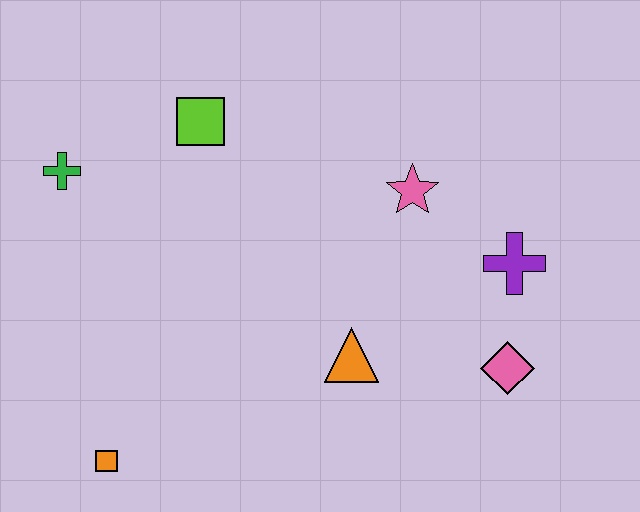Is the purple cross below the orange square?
No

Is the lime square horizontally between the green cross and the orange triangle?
Yes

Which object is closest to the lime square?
The green cross is closest to the lime square.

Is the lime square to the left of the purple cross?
Yes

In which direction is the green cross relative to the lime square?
The green cross is to the left of the lime square.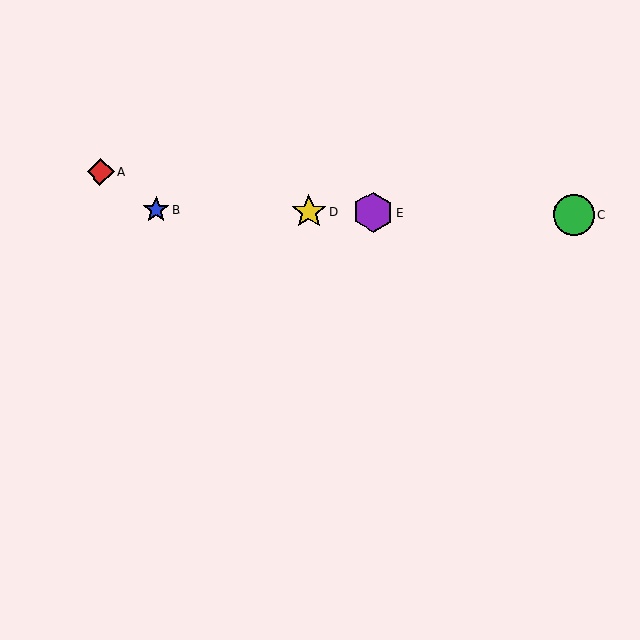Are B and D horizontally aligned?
Yes, both are at y≈210.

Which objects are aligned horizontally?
Objects B, C, D, E are aligned horizontally.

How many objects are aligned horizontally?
4 objects (B, C, D, E) are aligned horizontally.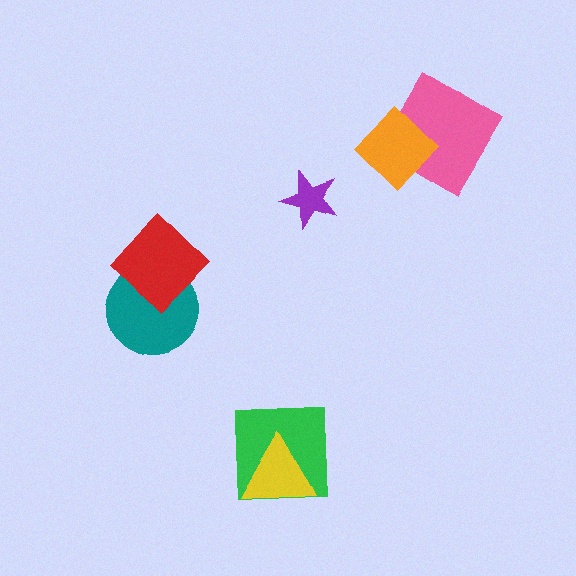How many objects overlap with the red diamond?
1 object overlaps with the red diamond.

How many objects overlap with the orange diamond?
1 object overlaps with the orange diamond.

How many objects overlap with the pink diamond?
1 object overlaps with the pink diamond.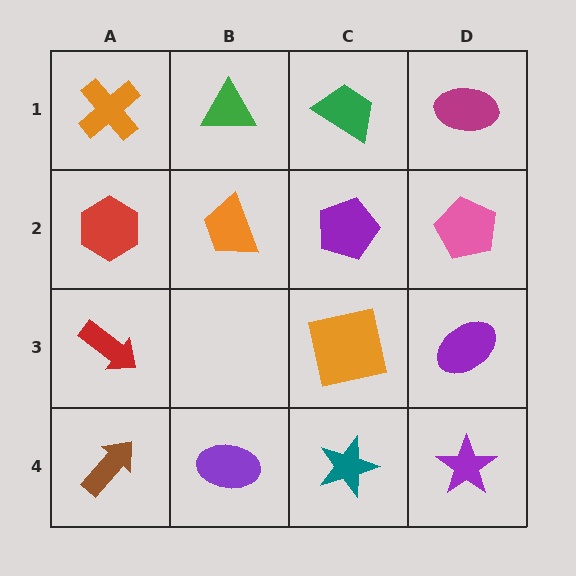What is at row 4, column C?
A teal star.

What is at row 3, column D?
A purple ellipse.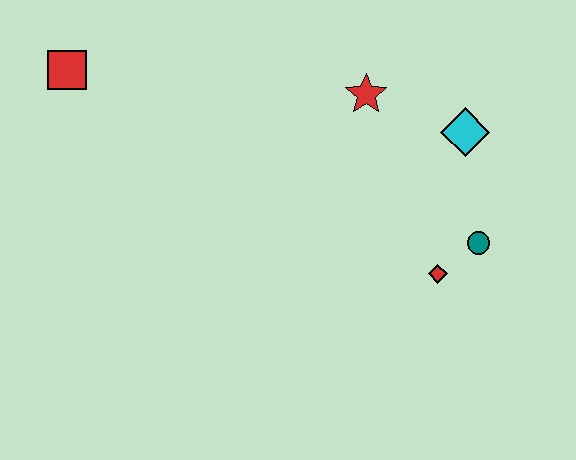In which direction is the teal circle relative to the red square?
The teal circle is to the right of the red square.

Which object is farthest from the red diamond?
The red square is farthest from the red diamond.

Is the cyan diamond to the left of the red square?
No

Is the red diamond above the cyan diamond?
No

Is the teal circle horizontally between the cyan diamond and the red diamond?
No